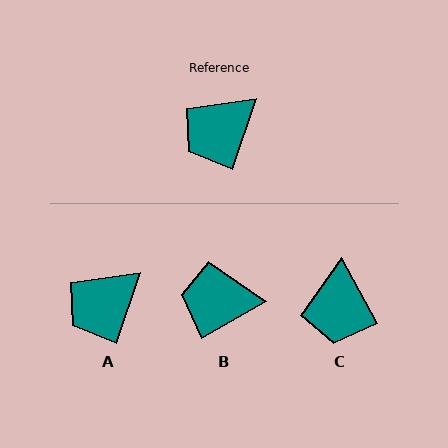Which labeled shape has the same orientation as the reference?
A.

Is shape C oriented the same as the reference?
No, it is off by about 47 degrees.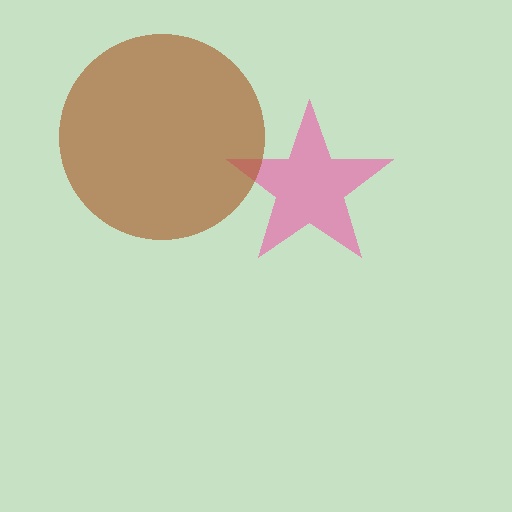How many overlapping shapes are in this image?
There are 2 overlapping shapes in the image.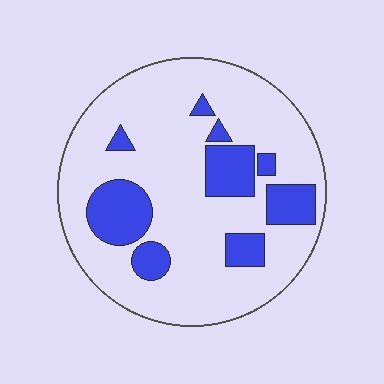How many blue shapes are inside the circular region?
9.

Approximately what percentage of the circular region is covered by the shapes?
Approximately 20%.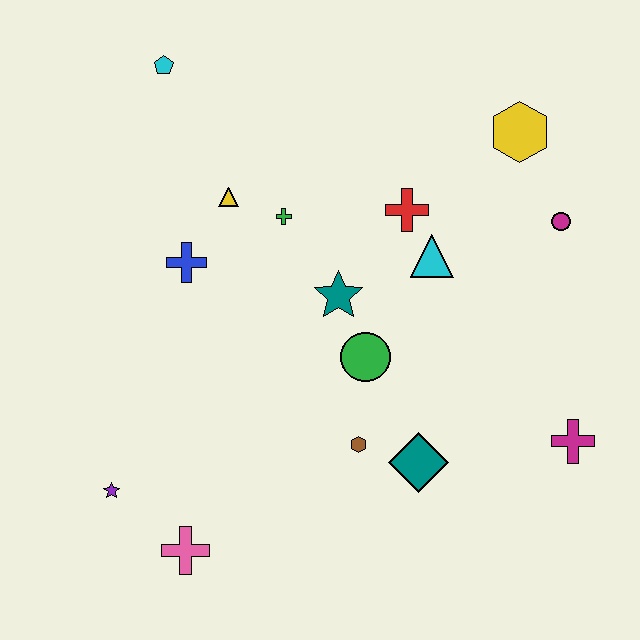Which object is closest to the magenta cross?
The teal diamond is closest to the magenta cross.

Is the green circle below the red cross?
Yes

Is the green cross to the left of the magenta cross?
Yes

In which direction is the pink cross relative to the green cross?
The pink cross is below the green cross.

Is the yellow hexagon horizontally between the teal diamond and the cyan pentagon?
No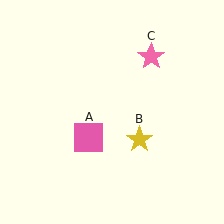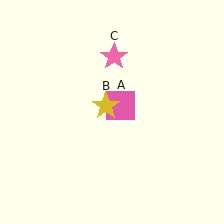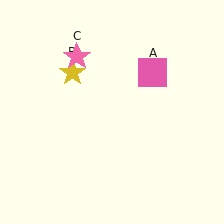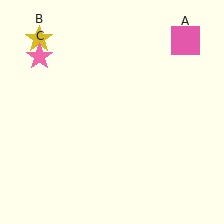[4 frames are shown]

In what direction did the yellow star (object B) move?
The yellow star (object B) moved up and to the left.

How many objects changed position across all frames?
3 objects changed position: pink square (object A), yellow star (object B), pink star (object C).